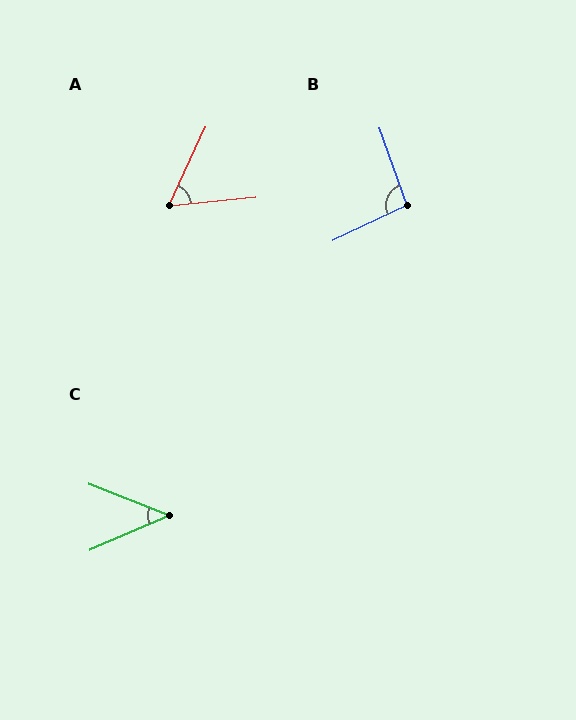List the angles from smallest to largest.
C (45°), A (59°), B (96°).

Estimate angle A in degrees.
Approximately 59 degrees.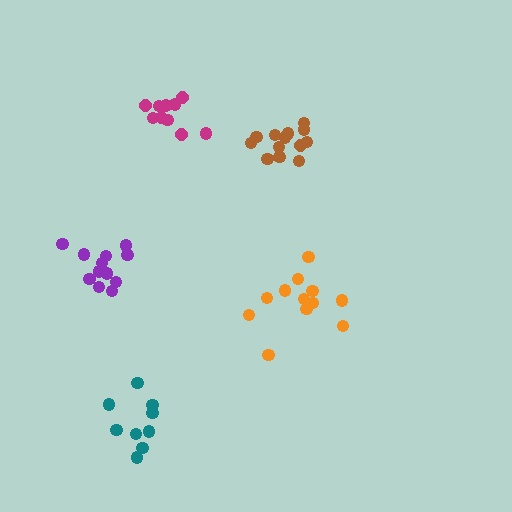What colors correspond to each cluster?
The clusters are colored: teal, orange, magenta, purple, brown.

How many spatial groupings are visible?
There are 5 spatial groupings.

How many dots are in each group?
Group 1: 9 dots, Group 2: 12 dots, Group 3: 10 dots, Group 4: 12 dots, Group 5: 13 dots (56 total).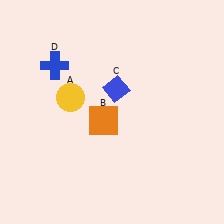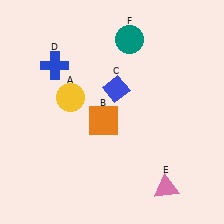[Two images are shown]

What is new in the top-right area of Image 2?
A teal circle (F) was added in the top-right area of Image 2.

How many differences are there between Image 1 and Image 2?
There are 2 differences between the two images.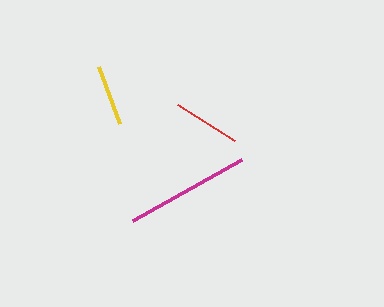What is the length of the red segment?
The red segment is approximately 67 pixels long.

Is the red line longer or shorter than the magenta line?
The magenta line is longer than the red line.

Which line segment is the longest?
The magenta line is the longest at approximately 124 pixels.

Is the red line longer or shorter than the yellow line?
The red line is longer than the yellow line.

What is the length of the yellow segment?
The yellow segment is approximately 61 pixels long.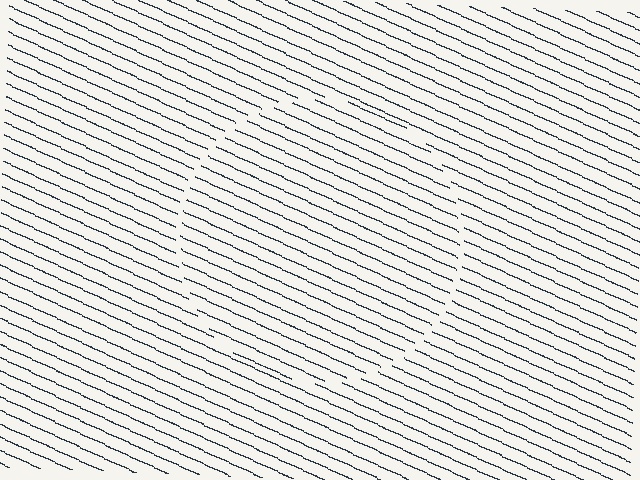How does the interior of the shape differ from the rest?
The interior of the shape contains the same grating, shifted by half a period — the contour is defined by the phase discontinuity where line-ends from the inner and outer gratings abut.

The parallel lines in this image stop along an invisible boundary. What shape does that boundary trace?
An illusory circle. The interior of the shape contains the same grating, shifted by half a period — the contour is defined by the phase discontinuity where line-ends from the inner and outer gratings abut.